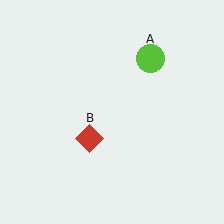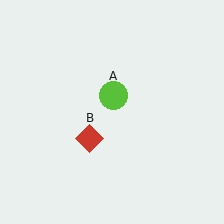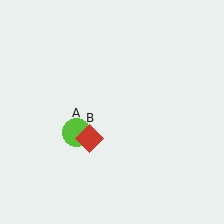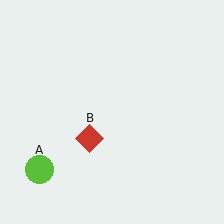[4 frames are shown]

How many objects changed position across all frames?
1 object changed position: lime circle (object A).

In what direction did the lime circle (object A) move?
The lime circle (object A) moved down and to the left.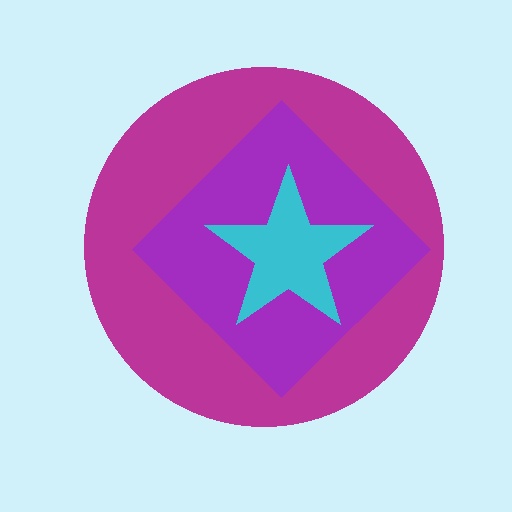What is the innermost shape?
The cyan star.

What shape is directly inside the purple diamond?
The cyan star.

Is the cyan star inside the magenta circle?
Yes.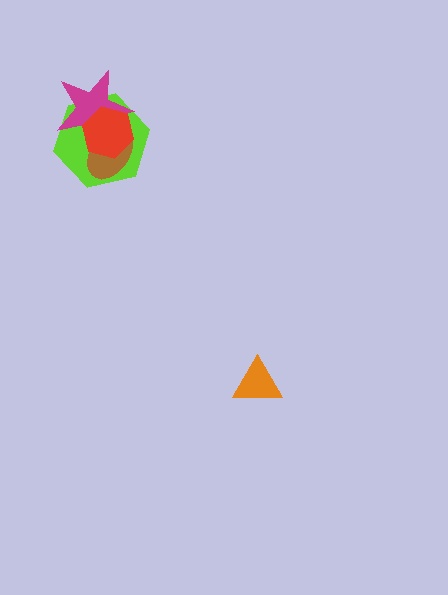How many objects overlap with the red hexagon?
3 objects overlap with the red hexagon.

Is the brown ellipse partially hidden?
Yes, it is partially covered by another shape.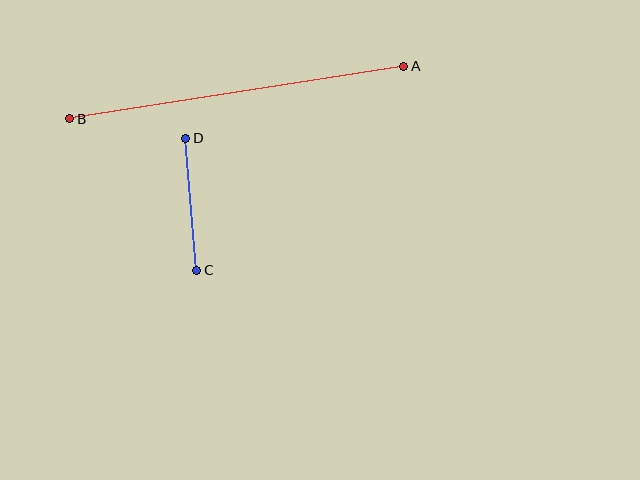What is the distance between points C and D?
The distance is approximately 132 pixels.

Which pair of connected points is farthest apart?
Points A and B are farthest apart.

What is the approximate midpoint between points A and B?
The midpoint is at approximately (237, 92) pixels.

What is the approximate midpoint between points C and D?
The midpoint is at approximately (191, 204) pixels.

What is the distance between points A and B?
The distance is approximately 338 pixels.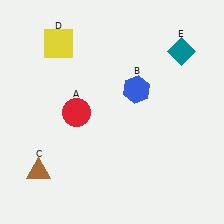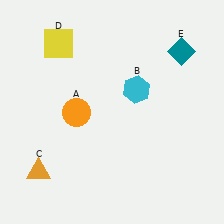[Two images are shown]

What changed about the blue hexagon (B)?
In Image 1, B is blue. In Image 2, it changed to cyan.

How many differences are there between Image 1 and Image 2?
There are 3 differences between the two images.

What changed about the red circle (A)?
In Image 1, A is red. In Image 2, it changed to orange.